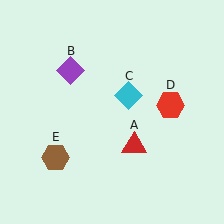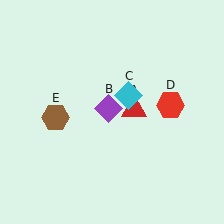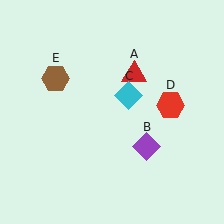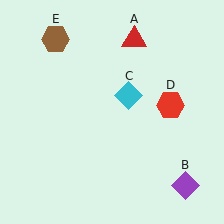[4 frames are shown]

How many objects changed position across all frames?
3 objects changed position: red triangle (object A), purple diamond (object B), brown hexagon (object E).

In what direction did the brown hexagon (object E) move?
The brown hexagon (object E) moved up.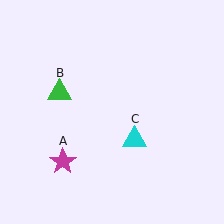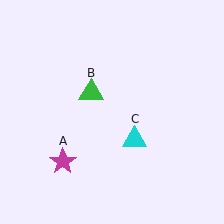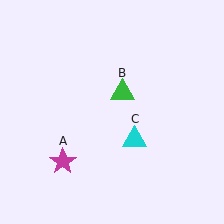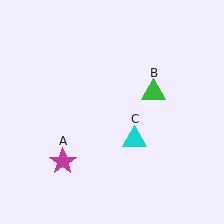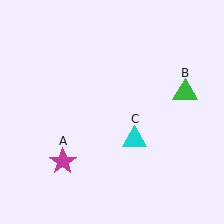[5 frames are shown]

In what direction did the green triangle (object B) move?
The green triangle (object B) moved right.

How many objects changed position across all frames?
1 object changed position: green triangle (object B).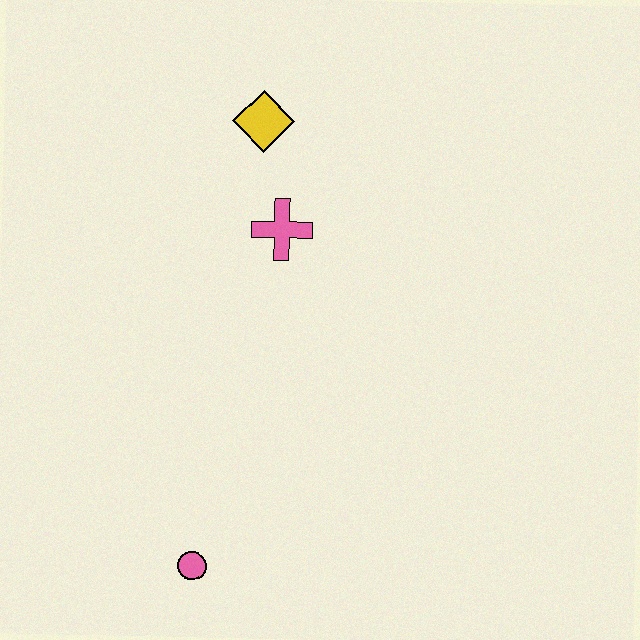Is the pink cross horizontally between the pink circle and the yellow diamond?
No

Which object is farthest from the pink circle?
The yellow diamond is farthest from the pink circle.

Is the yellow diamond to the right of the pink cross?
No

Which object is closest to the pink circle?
The pink cross is closest to the pink circle.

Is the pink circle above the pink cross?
No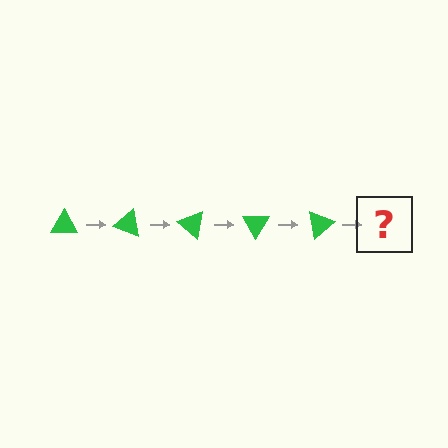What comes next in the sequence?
The next element should be a green triangle rotated 100 degrees.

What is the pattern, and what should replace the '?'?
The pattern is that the triangle rotates 20 degrees each step. The '?' should be a green triangle rotated 100 degrees.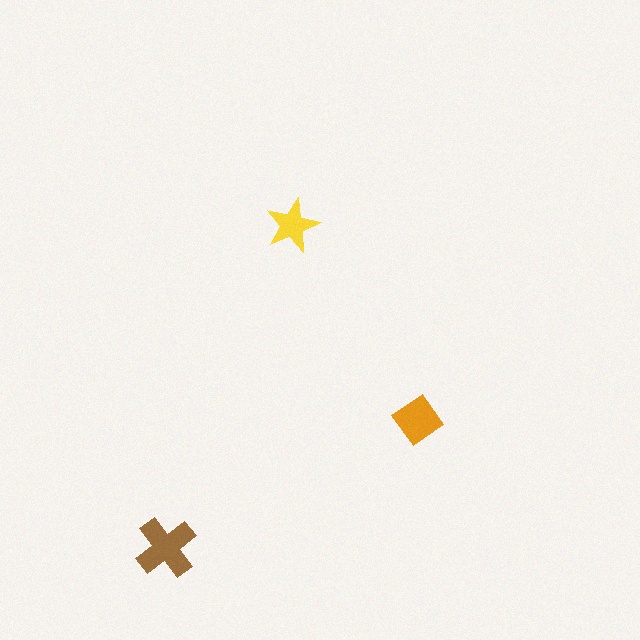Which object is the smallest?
The yellow star.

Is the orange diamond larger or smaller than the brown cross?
Smaller.